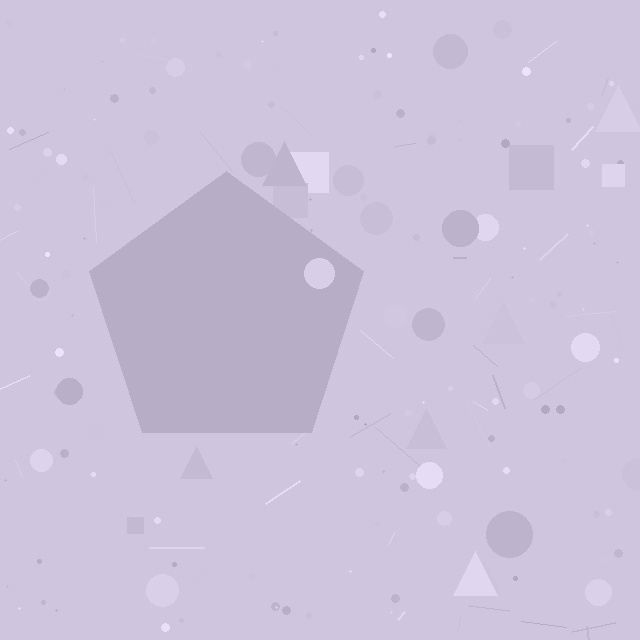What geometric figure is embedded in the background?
A pentagon is embedded in the background.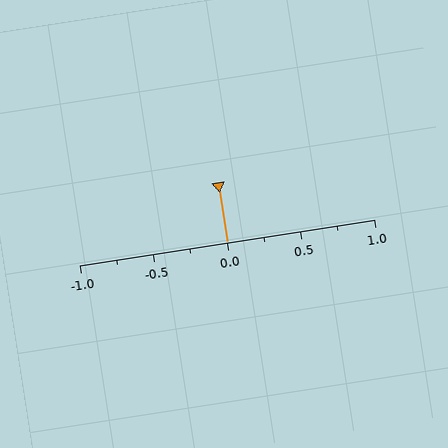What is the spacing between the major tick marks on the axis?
The major ticks are spaced 0.5 apart.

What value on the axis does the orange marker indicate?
The marker indicates approximately 0.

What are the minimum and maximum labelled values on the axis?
The axis runs from -1.0 to 1.0.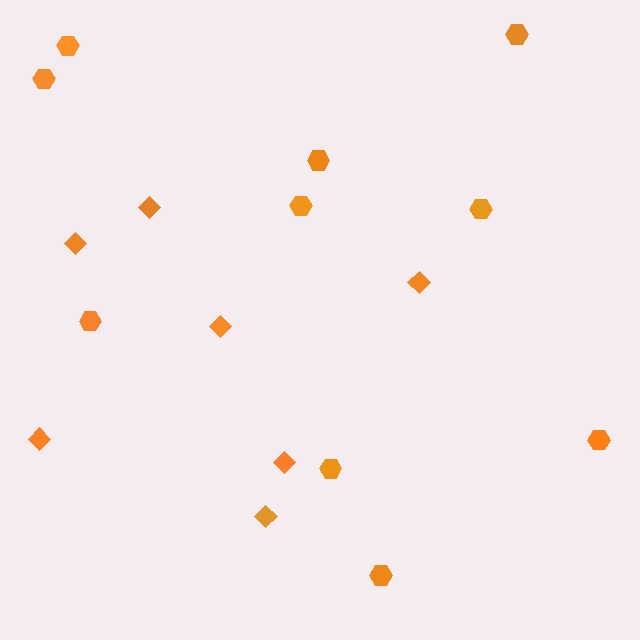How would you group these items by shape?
There are 2 groups: one group of hexagons (10) and one group of diamonds (7).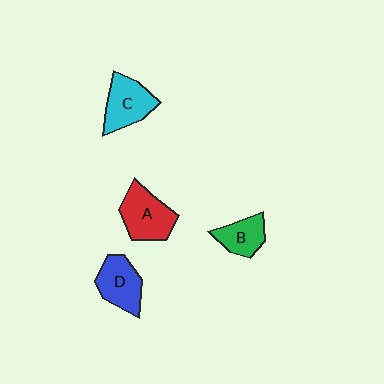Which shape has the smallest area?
Shape B (green).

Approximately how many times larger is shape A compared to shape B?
Approximately 1.5 times.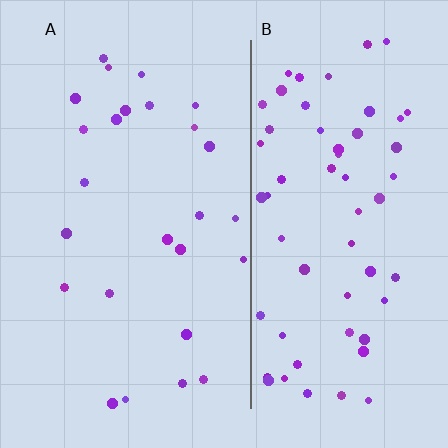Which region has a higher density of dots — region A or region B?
B (the right).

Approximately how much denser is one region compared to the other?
Approximately 2.4× — region B over region A.